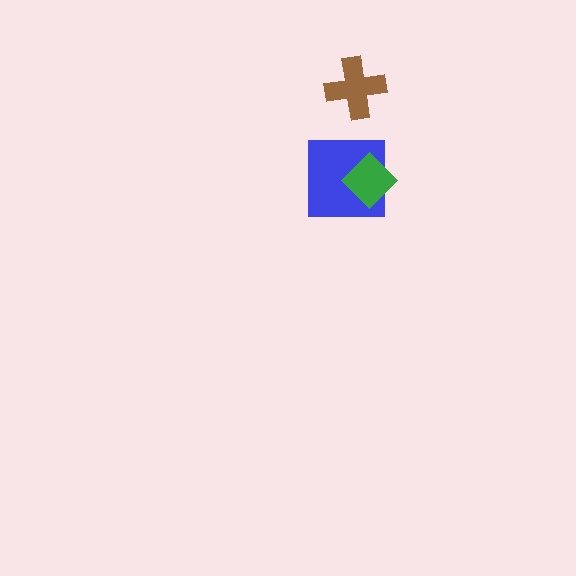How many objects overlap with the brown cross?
0 objects overlap with the brown cross.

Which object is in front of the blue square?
The green diamond is in front of the blue square.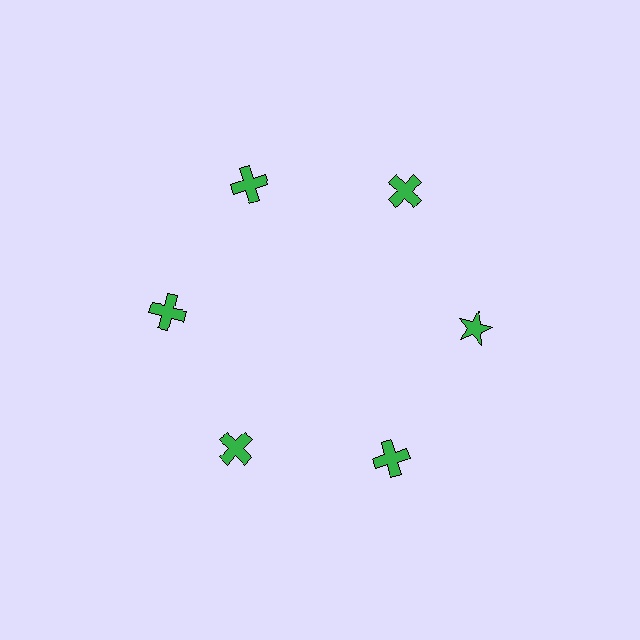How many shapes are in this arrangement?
There are 6 shapes arranged in a ring pattern.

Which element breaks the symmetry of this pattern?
The green star at roughly the 3 o'clock position breaks the symmetry. All other shapes are green crosses.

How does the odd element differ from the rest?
It has a different shape: star instead of cross.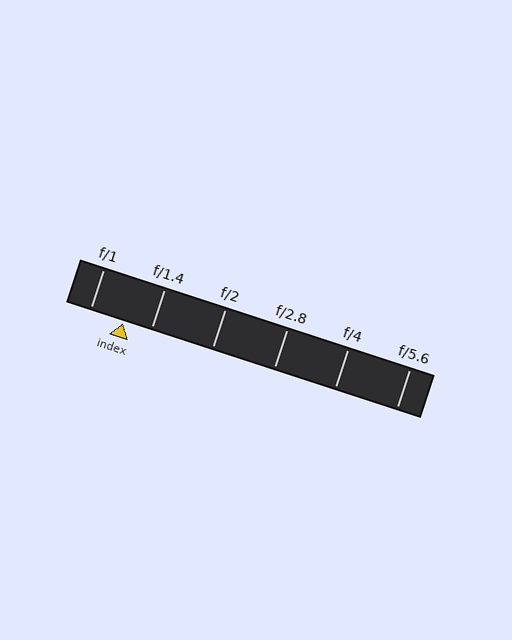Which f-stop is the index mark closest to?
The index mark is closest to f/1.4.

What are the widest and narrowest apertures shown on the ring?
The widest aperture shown is f/1 and the narrowest is f/5.6.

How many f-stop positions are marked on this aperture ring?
There are 6 f-stop positions marked.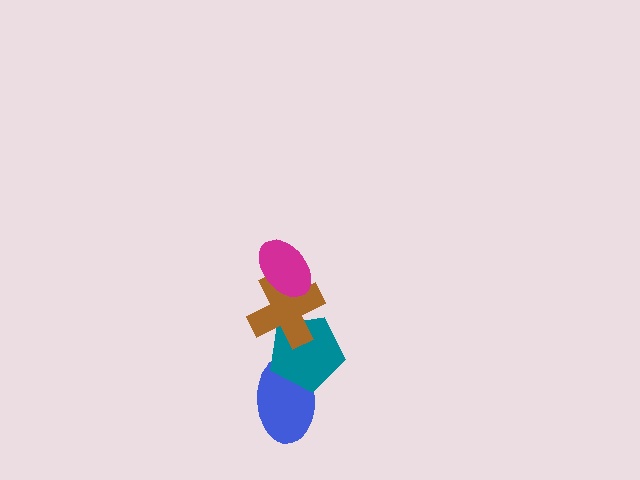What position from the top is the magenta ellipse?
The magenta ellipse is 1st from the top.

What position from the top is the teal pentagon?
The teal pentagon is 3rd from the top.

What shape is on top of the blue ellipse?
The teal pentagon is on top of the blue ellipse.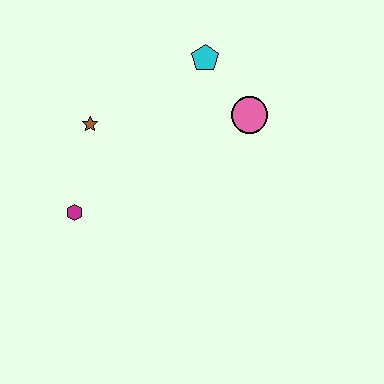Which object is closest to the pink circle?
The cyan pentagon is closest to the pink circle.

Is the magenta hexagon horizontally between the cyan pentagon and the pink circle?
No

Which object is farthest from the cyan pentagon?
The magenta hexagon is farthest from the cyan pentagon.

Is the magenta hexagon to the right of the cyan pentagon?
No